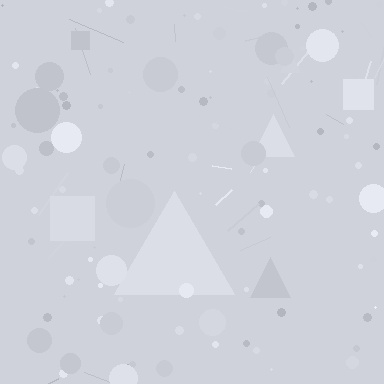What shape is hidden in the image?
A triangle is hidden in the image.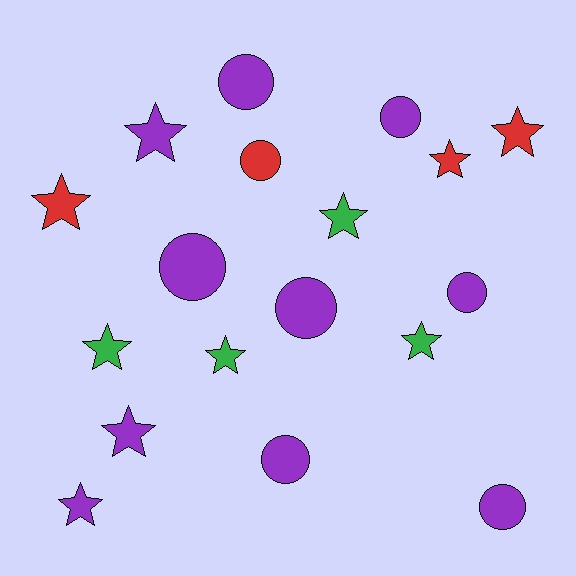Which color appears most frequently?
Purple, with 10 objects.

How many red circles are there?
There is 1 red circle.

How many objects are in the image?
There are 18 objects.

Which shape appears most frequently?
Star, with 10 objects.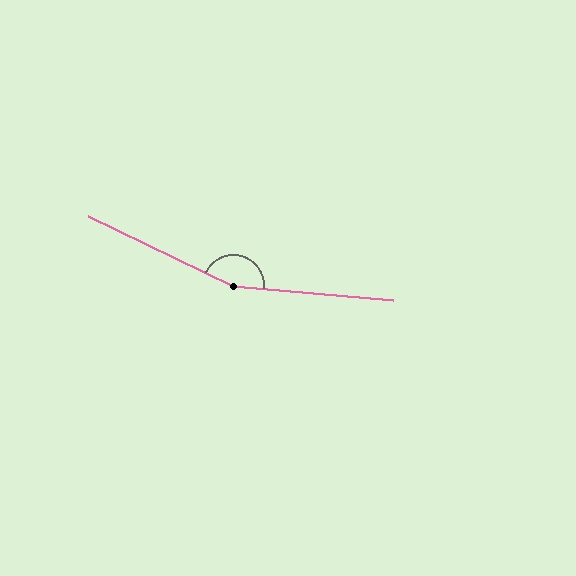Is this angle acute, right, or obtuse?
It is obtuse.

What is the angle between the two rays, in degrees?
Approximately 160 degrees.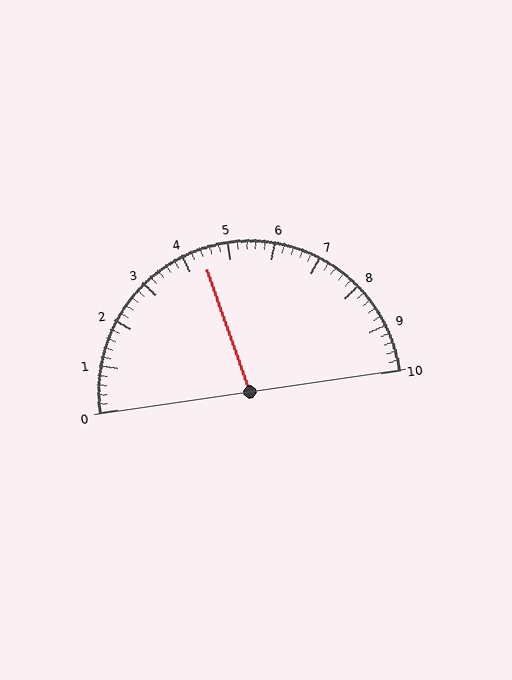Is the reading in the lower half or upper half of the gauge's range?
The reading is in the lower half of the range (0 to 10).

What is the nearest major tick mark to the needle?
The nearest major tick mark is 4.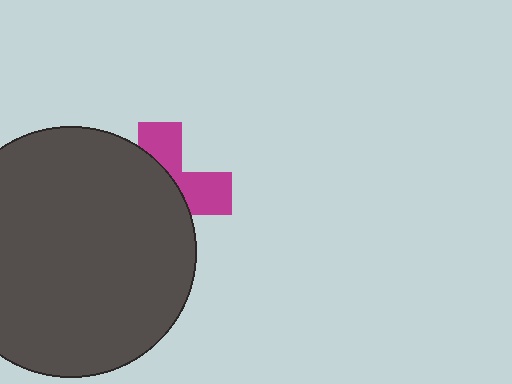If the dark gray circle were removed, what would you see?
You would see the complete magenta cross.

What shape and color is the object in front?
The object in front is a dark gray circle.